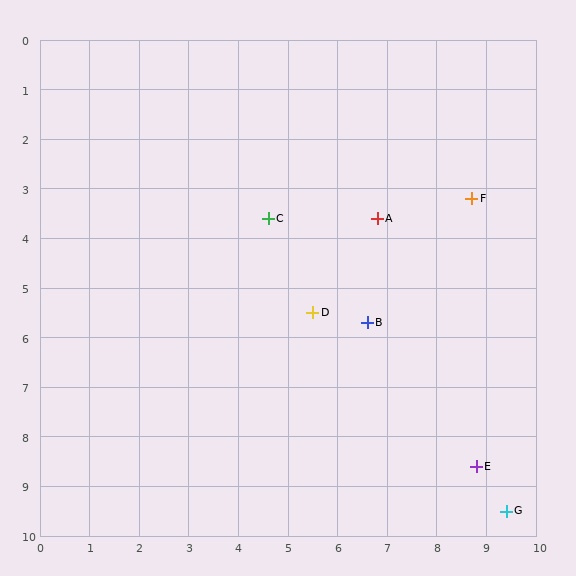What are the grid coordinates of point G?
Point G is at approximately (9.4, 9.5).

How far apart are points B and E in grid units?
Points B and E are about 3.6 grid units apart.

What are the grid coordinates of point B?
Point B is at approximately (6.6, 5.7).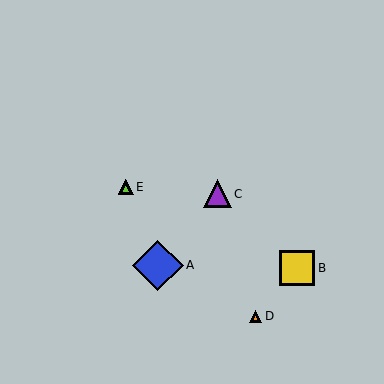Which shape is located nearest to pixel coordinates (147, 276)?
The blue diamond (labeled A) at (158, 265) is nearest to that location.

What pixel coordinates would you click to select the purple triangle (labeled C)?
Click at (218, 194) to select the purple triangle C.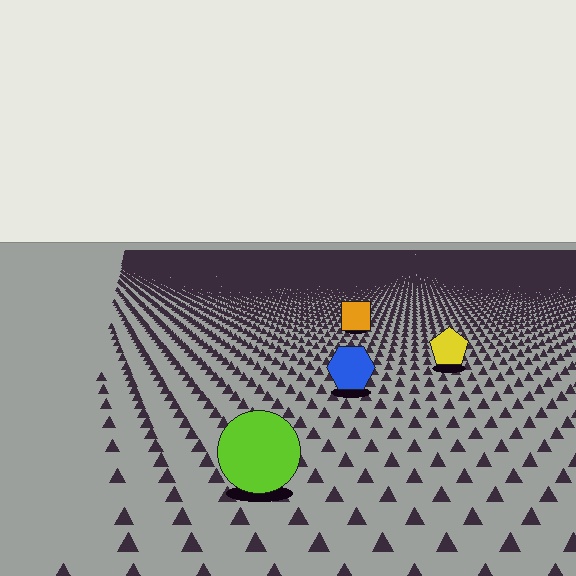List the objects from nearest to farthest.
From nearest to farthest: the lime circle, the blue hexagon, the yellow pentagon, the orange square.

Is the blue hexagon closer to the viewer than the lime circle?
No. The lime circle is closer — you can tell from the texture gradient: the ground texture is coarser near it.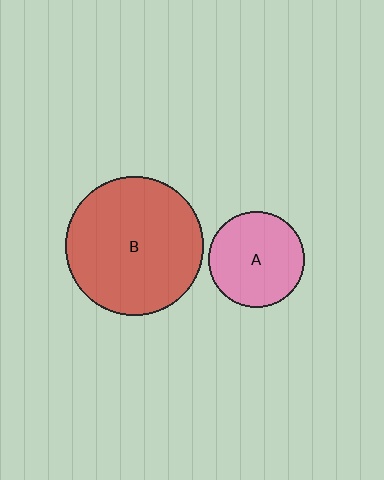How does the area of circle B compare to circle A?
Approximately 2.1 times.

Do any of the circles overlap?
No, none of the circles overlap.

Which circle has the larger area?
Circle B (red).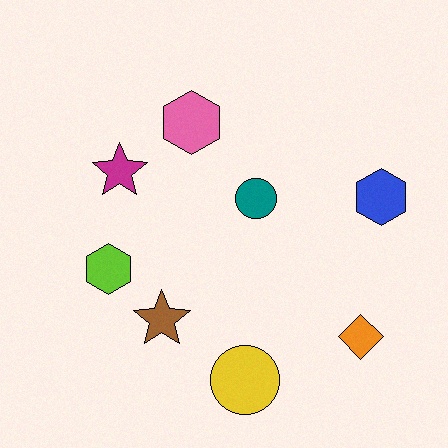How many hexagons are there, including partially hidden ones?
There are 3 hexagons.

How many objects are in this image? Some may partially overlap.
There are 8 objects.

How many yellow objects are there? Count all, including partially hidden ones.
There is 1 yellow object.